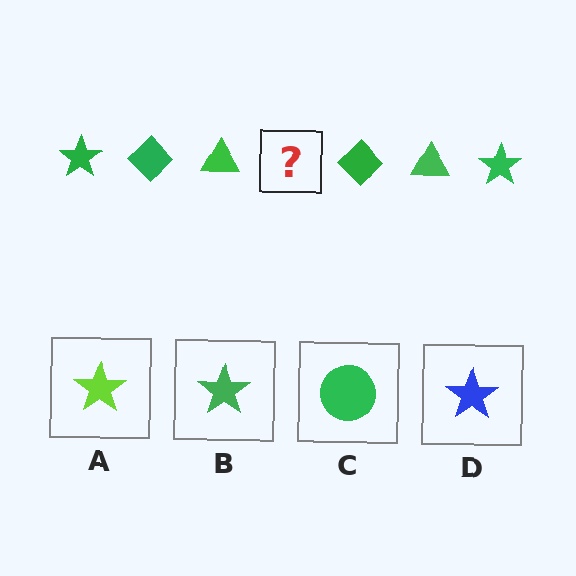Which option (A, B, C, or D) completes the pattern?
B.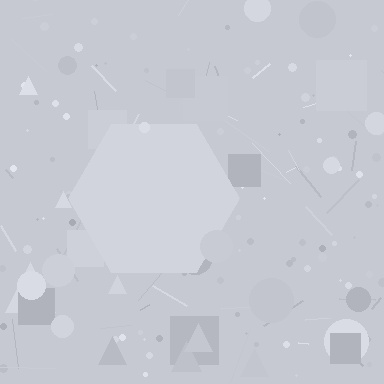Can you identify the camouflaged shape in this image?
The camouflaged shape is a hexagon.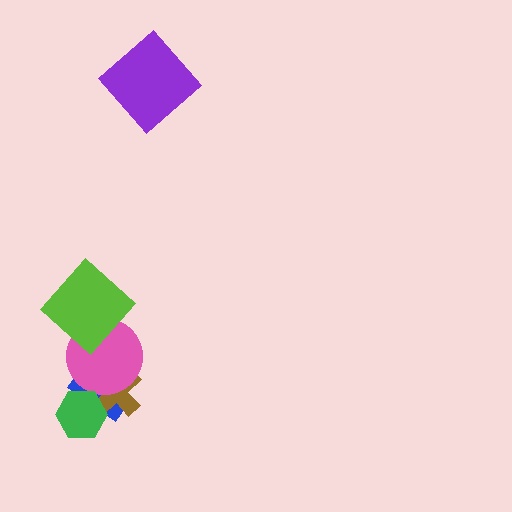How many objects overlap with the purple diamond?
0 objects overlap with the purple diamond.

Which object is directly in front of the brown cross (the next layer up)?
The pink circle is directly in front of the brown cross.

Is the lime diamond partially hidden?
No, no other shape covers it.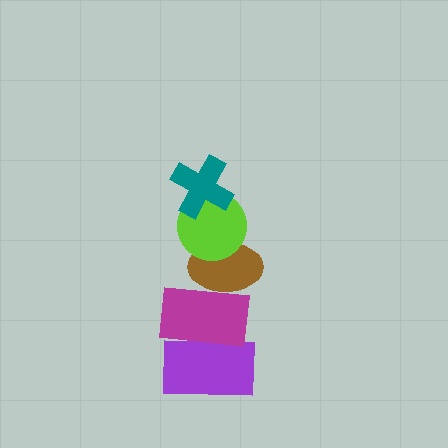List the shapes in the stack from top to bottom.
From top to bottom: the teal cross, the lime circle, the brown ellipse, the magenta rectangle, the purple rectangle.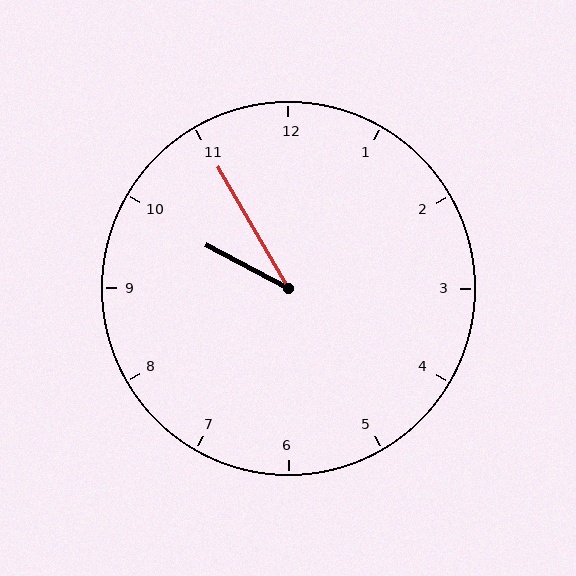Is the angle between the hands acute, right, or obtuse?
It is acute.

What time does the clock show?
9:55.